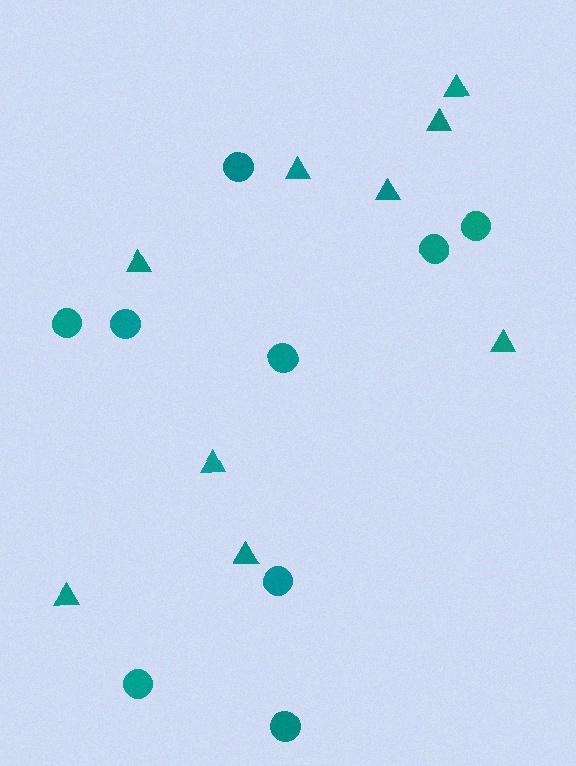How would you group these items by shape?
There are 2 groups: one group of circles (9) and one group of triangles (9).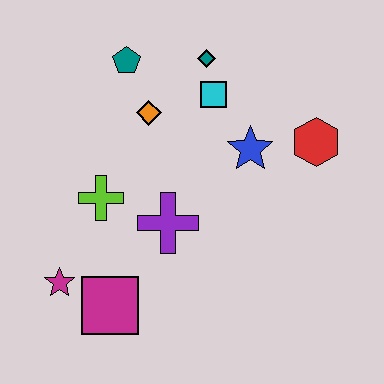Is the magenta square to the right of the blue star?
No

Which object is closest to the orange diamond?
The teal pentagon is closest to the orange diamond.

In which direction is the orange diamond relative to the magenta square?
The orange diamond is above the magenta square.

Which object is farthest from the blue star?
The magenta star is farthest from the blue star.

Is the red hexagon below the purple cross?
No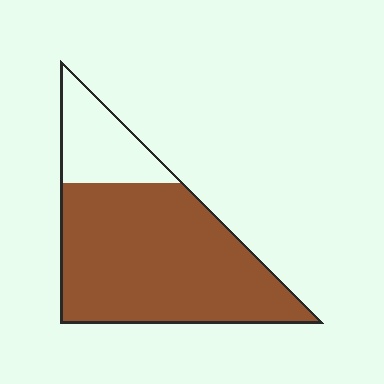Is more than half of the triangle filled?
Yes.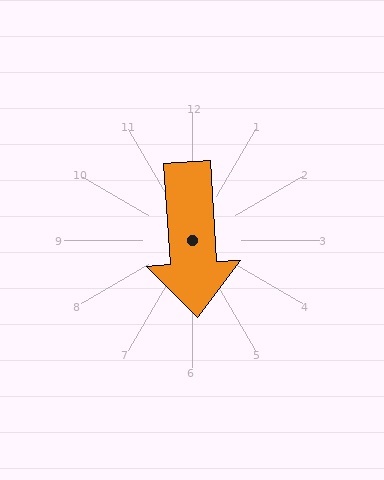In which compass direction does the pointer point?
South.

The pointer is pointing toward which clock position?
Roughly 6 o'clock.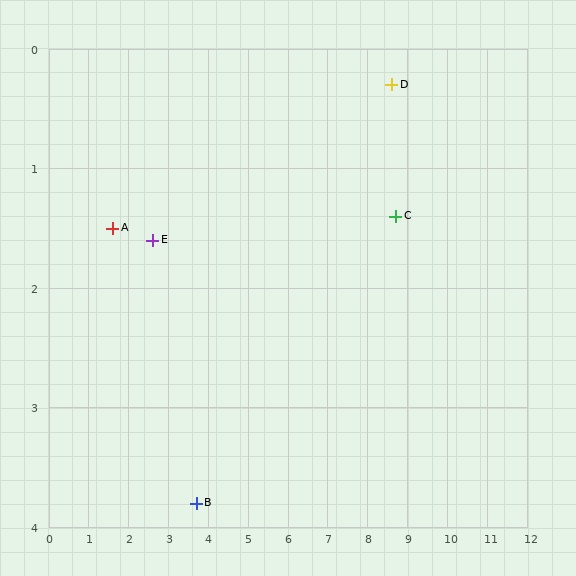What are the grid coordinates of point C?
Point C is at approximately (8.7, 1.4).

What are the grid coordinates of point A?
Point A is at approximately (1.6, 1.5).